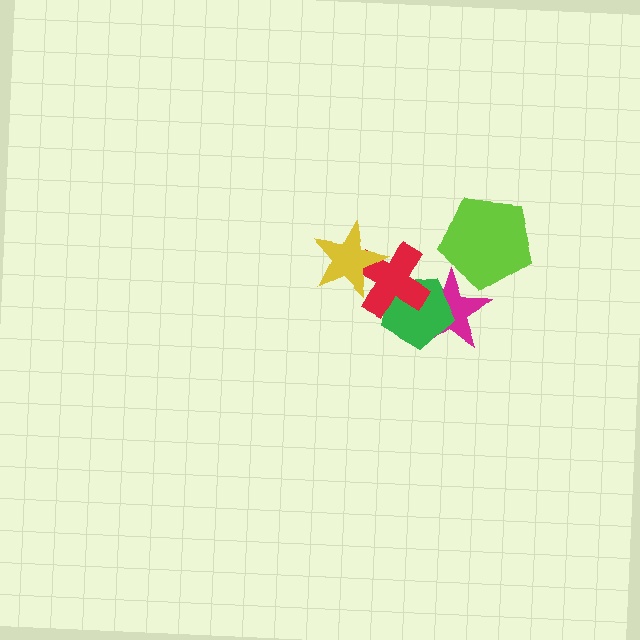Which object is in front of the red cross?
The yellow star is in front of the red cross.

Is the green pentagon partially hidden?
Yes, it is partially covered by another shape.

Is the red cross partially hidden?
Yes, it is partially covered by another shape.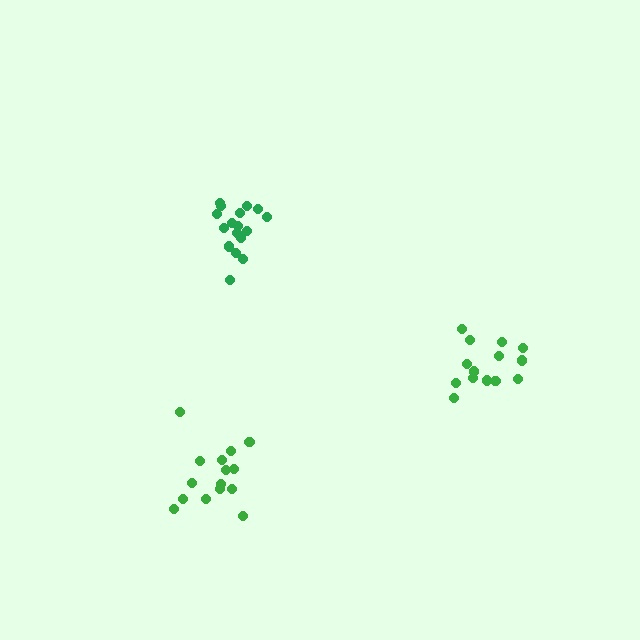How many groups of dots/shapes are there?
There are 3 groups.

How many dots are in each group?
Group 1: 14 dots, Group 2: 15 dots, Group 3: 17 dots (46 total).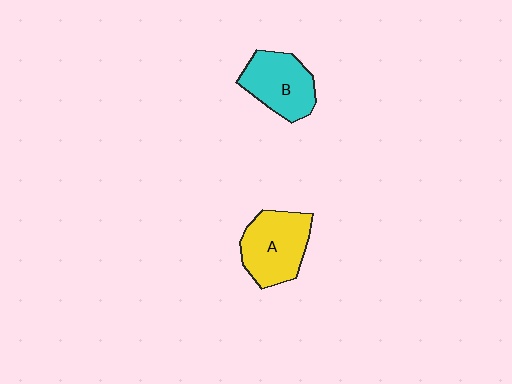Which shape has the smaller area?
Shape B (cyan).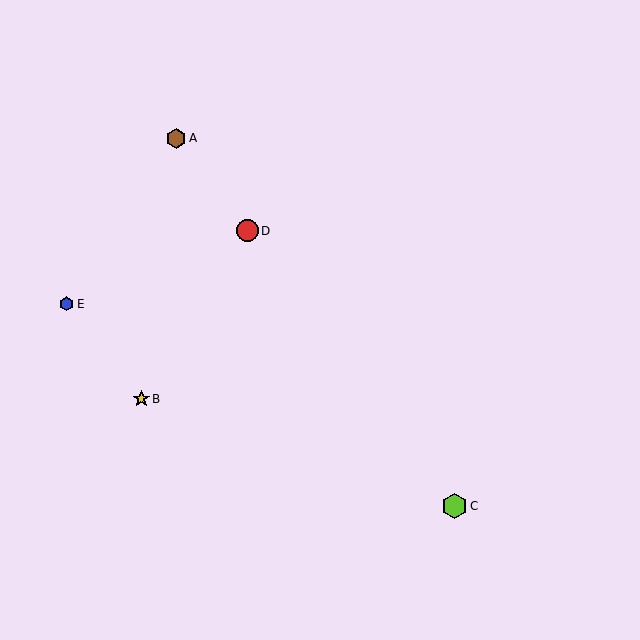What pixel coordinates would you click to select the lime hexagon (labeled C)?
Click at (454, 506) to select the lime hexagon C.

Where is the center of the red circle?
The center of the red circle is at (247, 231).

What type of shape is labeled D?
Shape D is a red circle.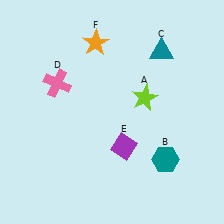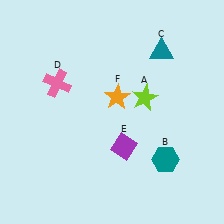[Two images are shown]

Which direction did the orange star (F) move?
The orange star (F) moved down.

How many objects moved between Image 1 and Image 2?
1 object moved between the two images.